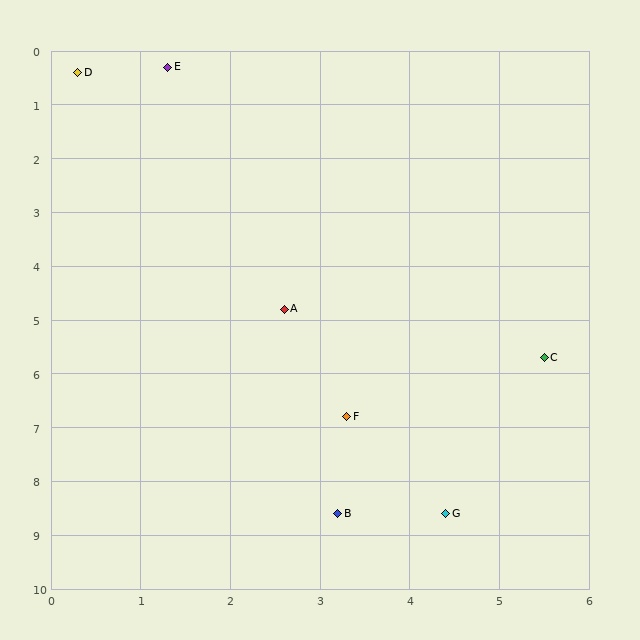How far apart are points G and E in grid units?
Points G and E are about 8.9 grid units apart.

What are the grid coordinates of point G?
Point G is at approximately (4.4, 8.6).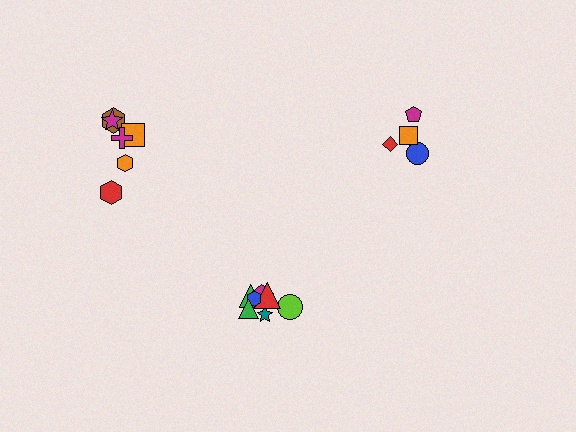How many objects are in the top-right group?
There are 4 objects.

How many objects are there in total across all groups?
There are 17 objects.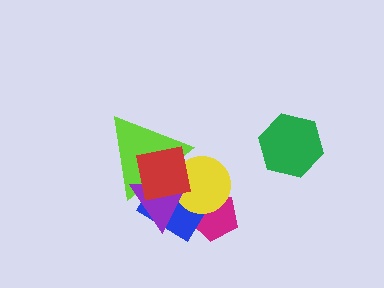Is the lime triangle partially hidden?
Yes, it is partially covered by another shape.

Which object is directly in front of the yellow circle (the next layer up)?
The lime triangle is directly in front of the yellow circle.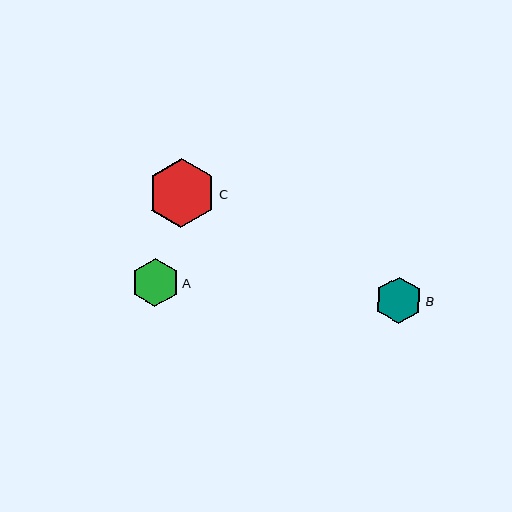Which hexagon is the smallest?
Hexagon B is the smallest with a size of approximately 47 pixels.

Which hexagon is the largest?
Hexagon C is the largest with a size of approximately 68 pixels.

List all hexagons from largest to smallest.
From largest to smallest: C, A, B.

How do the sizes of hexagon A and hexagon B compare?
Hexagon A and hexagon B are approximately the same size.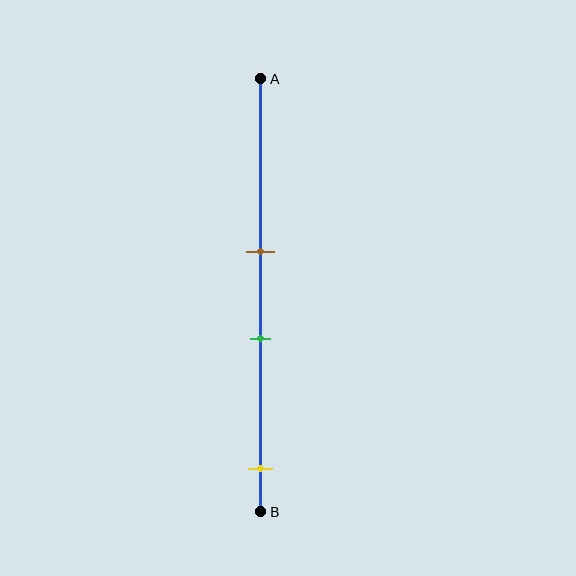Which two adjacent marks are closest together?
The brown and green marks are the closest adjacent pair.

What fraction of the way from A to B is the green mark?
The green mark is approximately 60% (0.6) of the way from A to B.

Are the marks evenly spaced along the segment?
No, the marks are not evenly spaced.